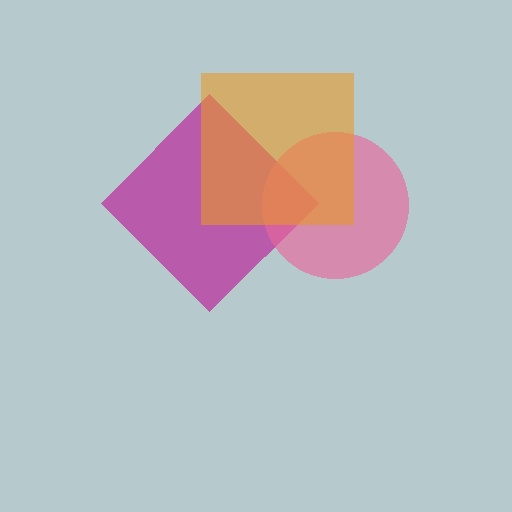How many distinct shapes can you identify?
There are 3 distinct shapes: a magenta diamond, a pink circle, an orange square.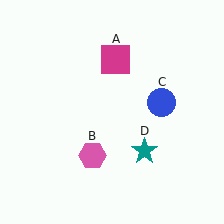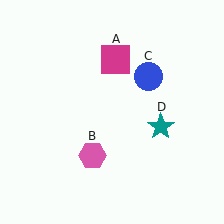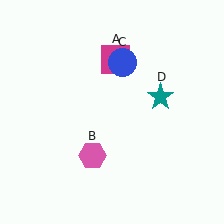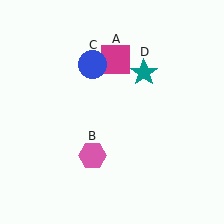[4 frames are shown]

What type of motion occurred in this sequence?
The blue circle (object C), teal star (object D) rotated counterclockwise around the center of the scene.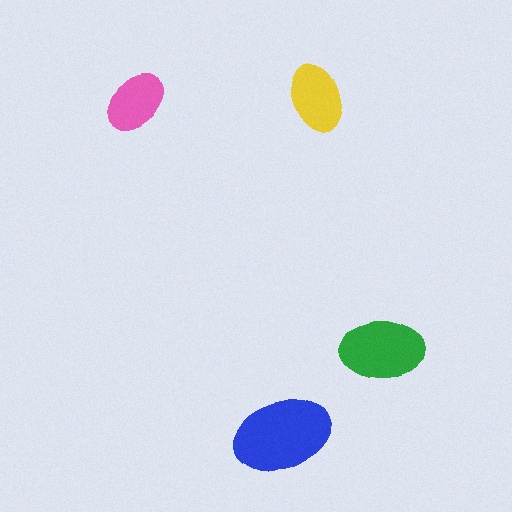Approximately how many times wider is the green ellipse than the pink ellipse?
About 1.5 times wider.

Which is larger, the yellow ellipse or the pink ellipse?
The yellow one.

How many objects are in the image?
There are 4 objects in the image.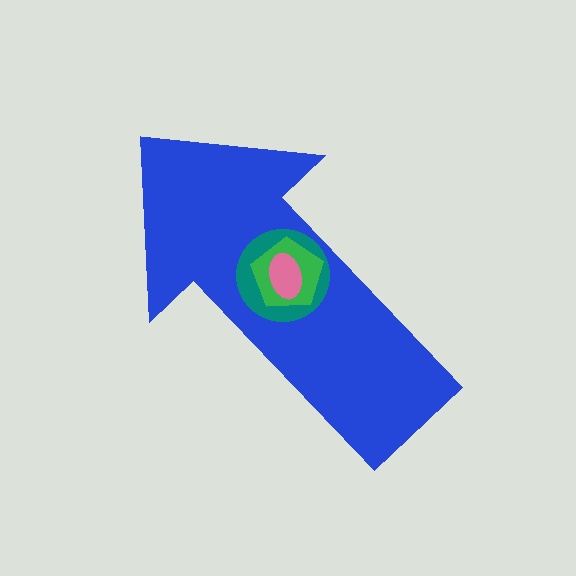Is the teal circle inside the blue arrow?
Yes.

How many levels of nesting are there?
4.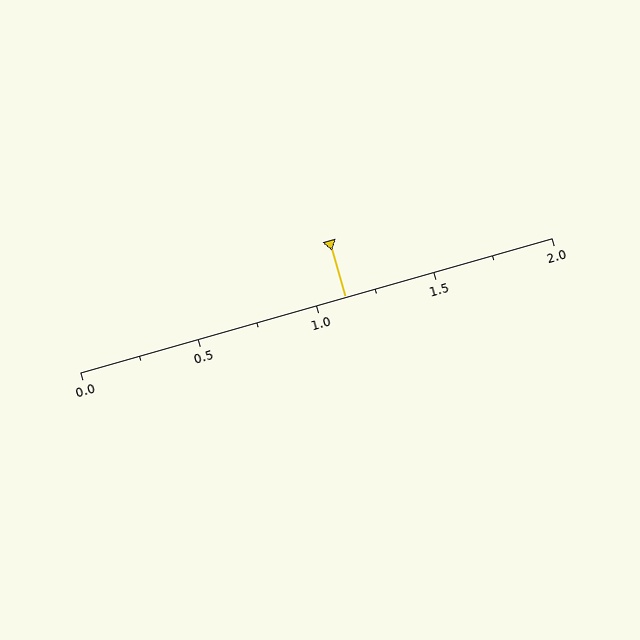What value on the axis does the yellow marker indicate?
The marker indicates approximately 1.12.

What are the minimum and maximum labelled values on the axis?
The axis runs from 0.0 to 2.0.